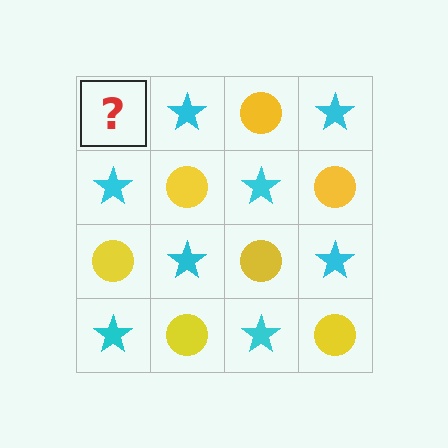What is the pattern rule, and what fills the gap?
The rule is that it alternates yellow circle and cyan star in a checkerboard pattern. The gap should be filled with a yellow circle.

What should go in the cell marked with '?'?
The missing cell should contain a yellow circle.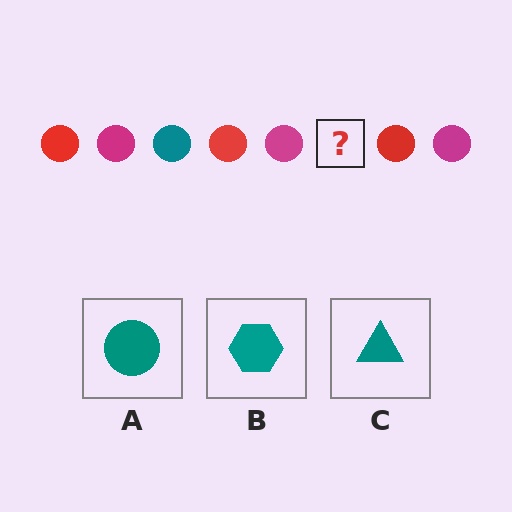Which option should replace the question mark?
Option A.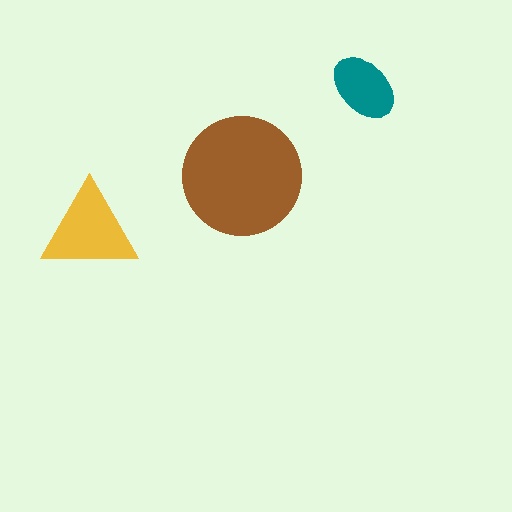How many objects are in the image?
There are 3 objects in the image.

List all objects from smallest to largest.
The teal ellipse, the yellow triangle, the brown circle.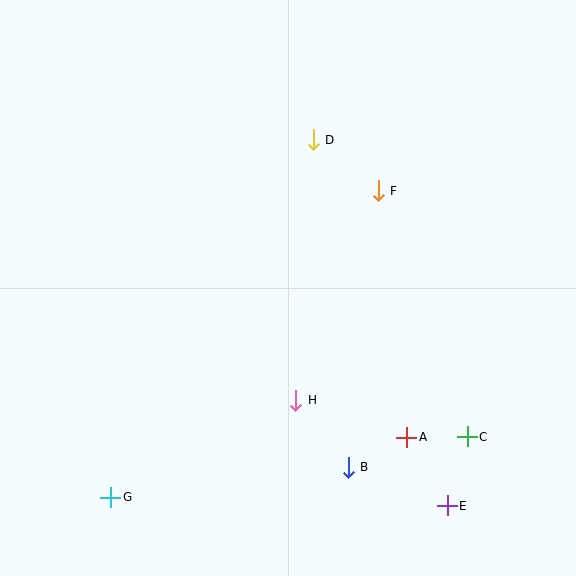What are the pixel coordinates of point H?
Point H is at (296, 400).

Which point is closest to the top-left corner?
Point D is closest to the top-left corner.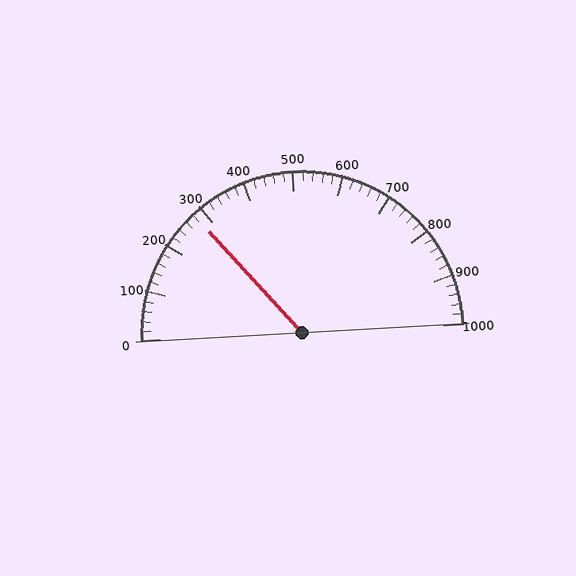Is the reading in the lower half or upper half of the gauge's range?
The reading is in the lower half of the range (0 to 1000).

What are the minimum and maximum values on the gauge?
The gauge ranges from 0 to 1000.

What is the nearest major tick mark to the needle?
The nearest major tick mark is 300.